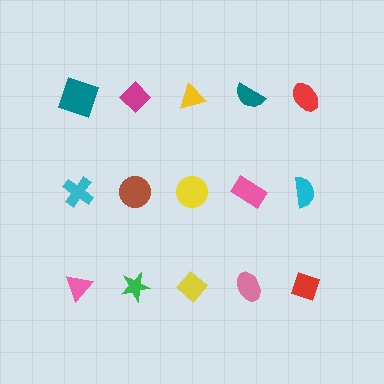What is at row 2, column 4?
A pink rectangle.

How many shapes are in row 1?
5 shapes.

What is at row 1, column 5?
A red ellipse.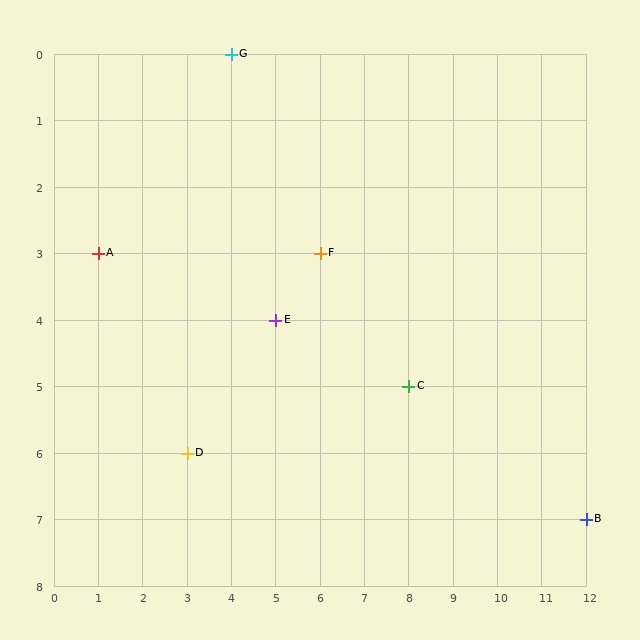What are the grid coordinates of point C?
Point C is at grid coordinates (8, 5).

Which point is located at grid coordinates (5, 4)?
Point E is at (5, 4).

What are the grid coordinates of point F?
Point F is at grid coordinates (6, 3).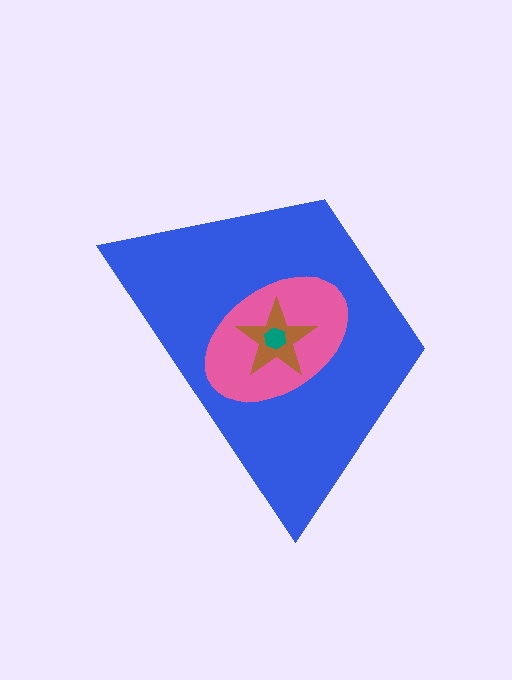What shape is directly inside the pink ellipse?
The brown star.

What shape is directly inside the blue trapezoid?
The pink ellipse.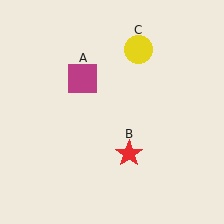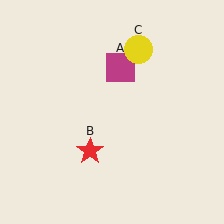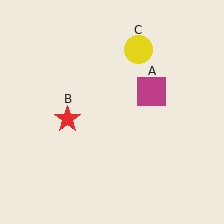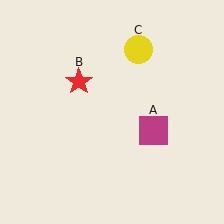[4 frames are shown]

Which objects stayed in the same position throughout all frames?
Yellow circle (object C) remained stationary.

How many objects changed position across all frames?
2 objects changed position: magenta square (object A), red star (object B).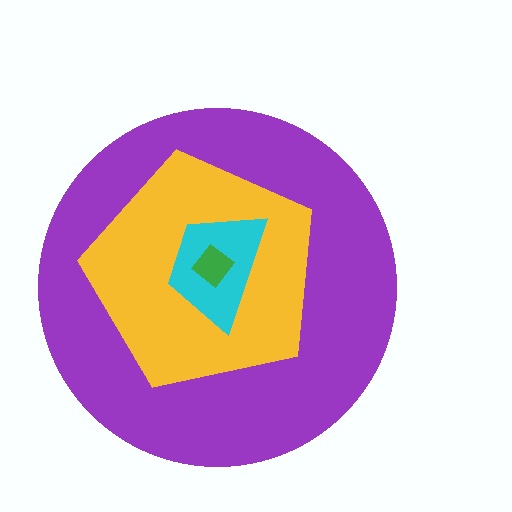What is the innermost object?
The green diamond.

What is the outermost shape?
The purple circle.